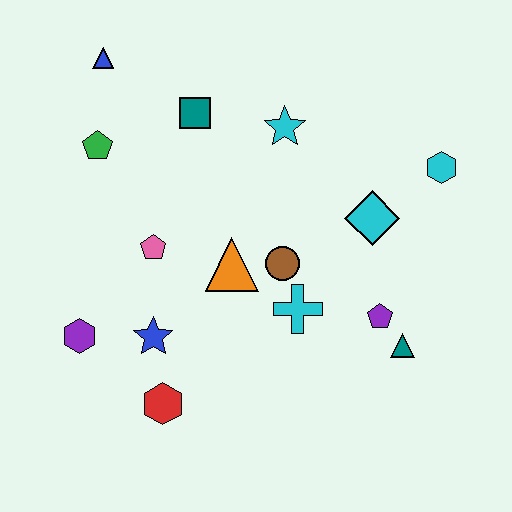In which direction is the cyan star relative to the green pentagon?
The cyan star is to the right of the green pentagon.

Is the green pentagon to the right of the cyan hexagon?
No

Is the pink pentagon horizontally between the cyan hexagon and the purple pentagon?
No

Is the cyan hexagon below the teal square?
Yes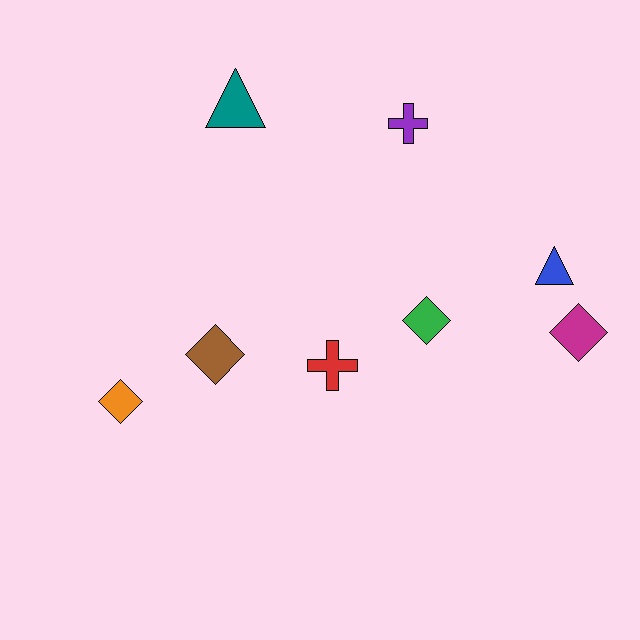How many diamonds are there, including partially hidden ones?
There are 4 diamonds.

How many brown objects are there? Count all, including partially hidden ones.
There is 1 brown object.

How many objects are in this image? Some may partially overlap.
There are 8 objects.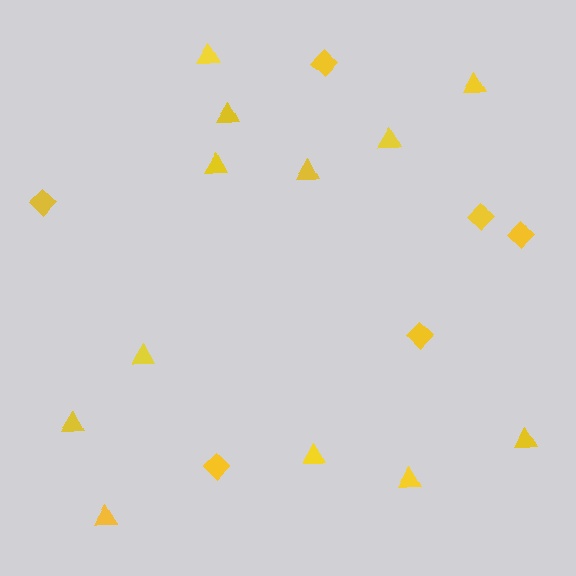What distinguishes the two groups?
There are 2 groups: one group of triangles (12) and one group of diamonds (6).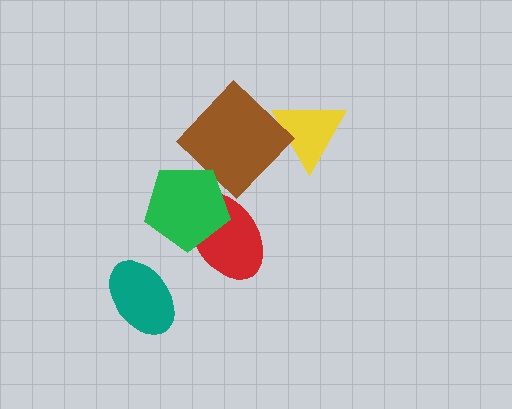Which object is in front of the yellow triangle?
The brown diamond is in front of the yellow triangle.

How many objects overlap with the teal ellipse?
0 objects overlap with the teal ellipse.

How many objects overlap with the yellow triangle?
1 object overlaps with the yellow triangle.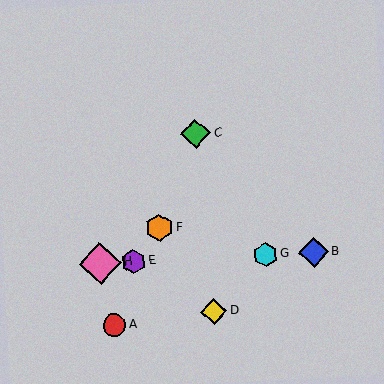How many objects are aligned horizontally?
4 objects (B, E, G, H) are aligned horizontally.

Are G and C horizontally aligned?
No, G is at y≈255 and C is at y≈134.